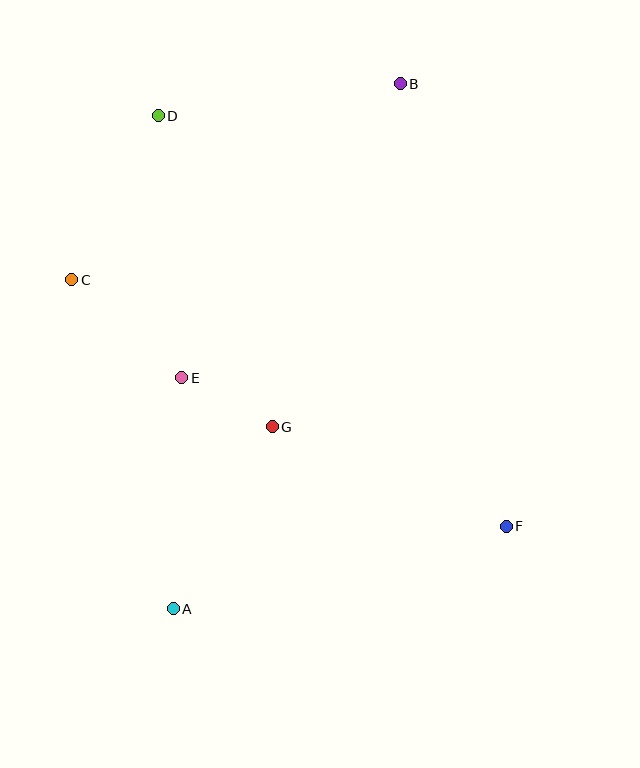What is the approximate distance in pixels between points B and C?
The distance between B and C is approximately 383 pixels.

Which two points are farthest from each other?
Points A and B are farthest from each other.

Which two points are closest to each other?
Points E and G are closest to each other.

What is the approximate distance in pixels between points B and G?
The distance between B and G is approximately 366 pixels.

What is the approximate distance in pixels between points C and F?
The distance between C and F is approximately 499 pixels.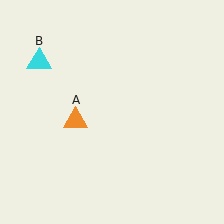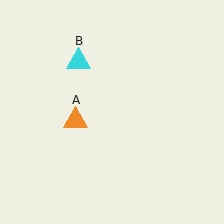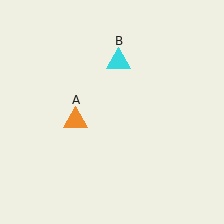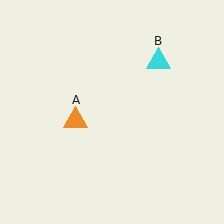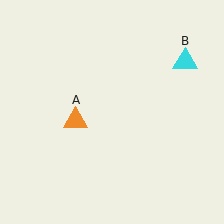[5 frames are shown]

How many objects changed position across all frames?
1 object changed position: cyan triangle (object B).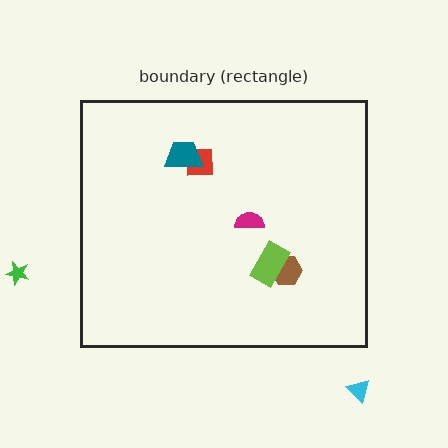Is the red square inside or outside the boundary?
Inside.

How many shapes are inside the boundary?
5 inside, 2 outside.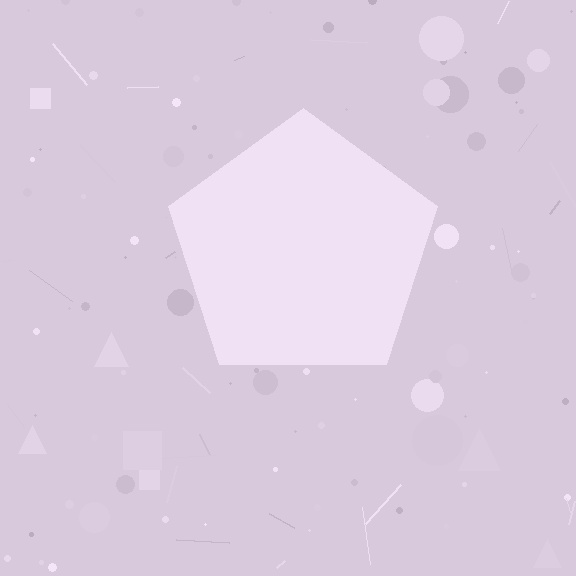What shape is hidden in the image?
A pentagon is hidden in the image.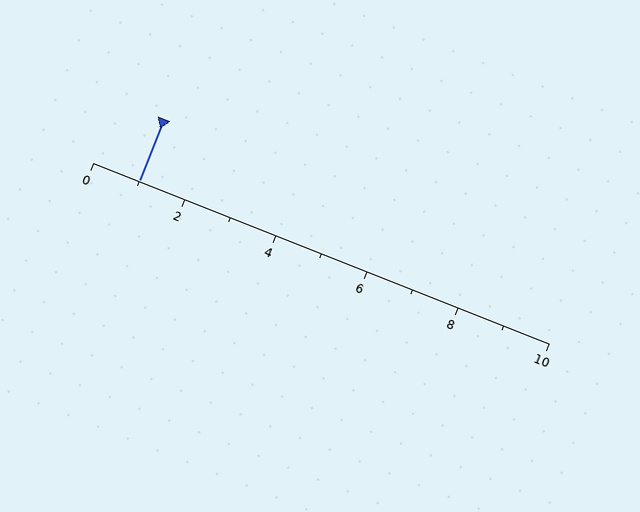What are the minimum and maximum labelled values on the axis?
The axis runs from 0 to 10.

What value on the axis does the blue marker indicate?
The marker indicates approximately 1.